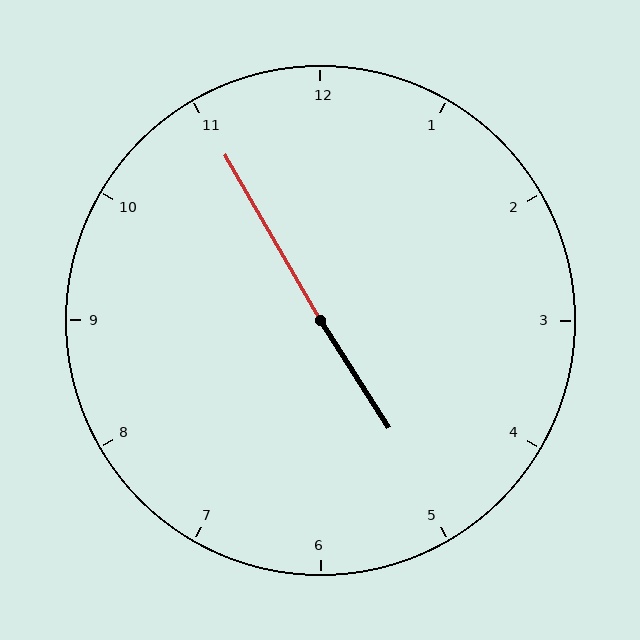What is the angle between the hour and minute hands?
Approximately 178 degrees.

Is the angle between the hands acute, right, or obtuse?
It is obtuse.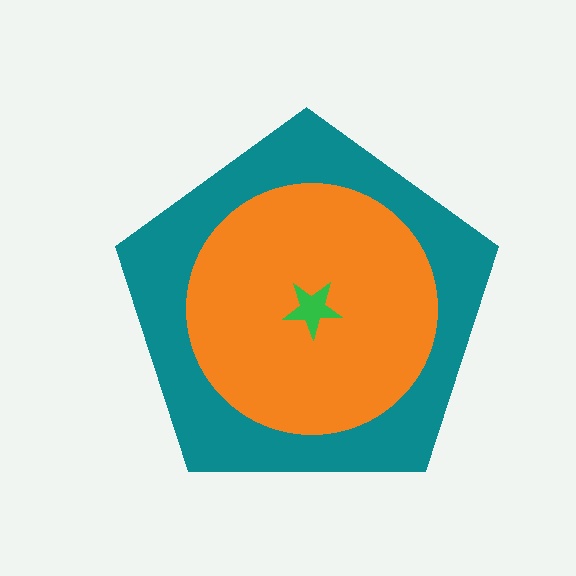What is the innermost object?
The green star.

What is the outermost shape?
The teal pentagon.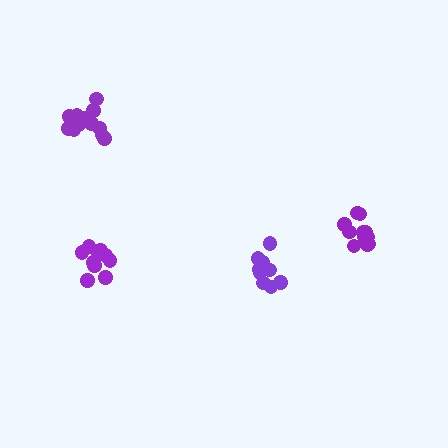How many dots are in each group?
Group 1: 10 dots, Group 2: 11 dots, Group 3: 14 dots, Group 4: 9 dots (44 total).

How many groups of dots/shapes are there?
There are 4 groups.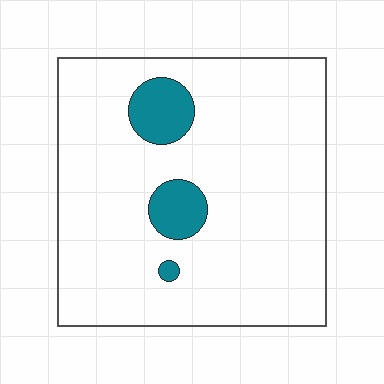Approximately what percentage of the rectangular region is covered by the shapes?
Approximately 10%.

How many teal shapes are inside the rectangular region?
3.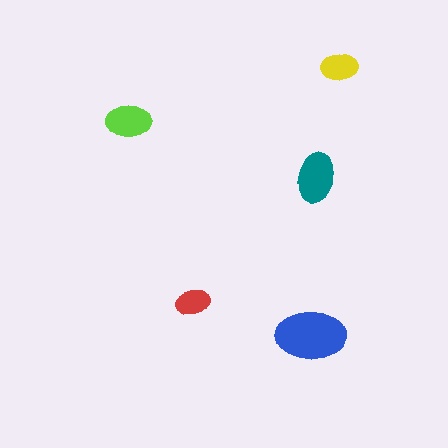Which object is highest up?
The yellow ellipse is topmost.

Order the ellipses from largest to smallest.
the blue one, the teal one, the lime one, the yellow one, the red one.